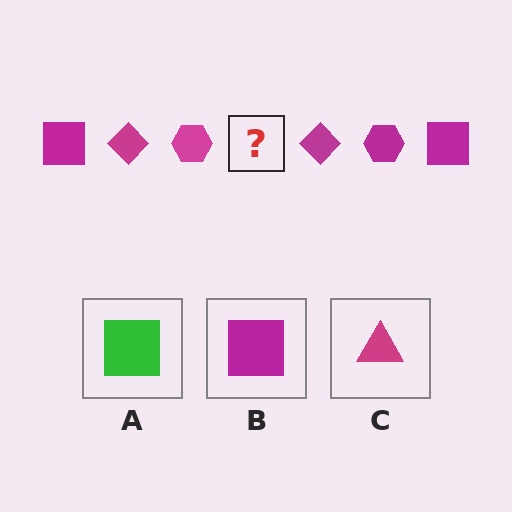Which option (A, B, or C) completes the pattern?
B.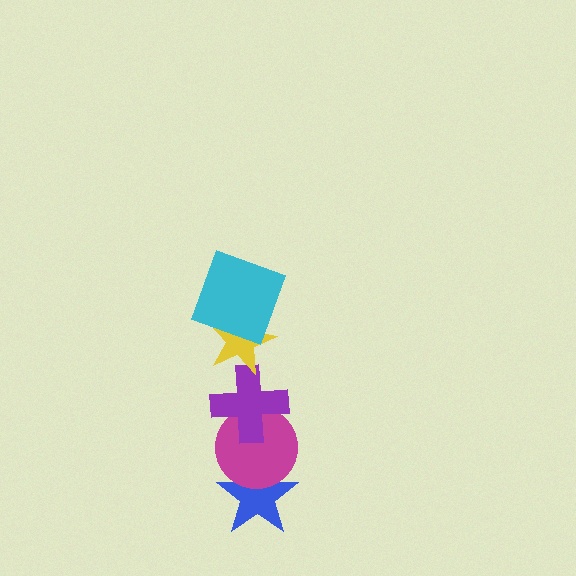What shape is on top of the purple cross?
The yellow star is on top of the purple cross.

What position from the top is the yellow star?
The yellow star is 2nd from the top.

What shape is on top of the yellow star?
The cyan square is on top of the yellow star.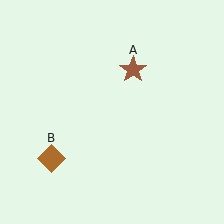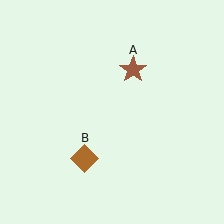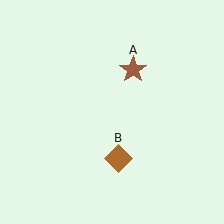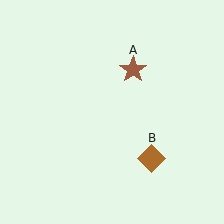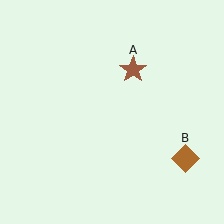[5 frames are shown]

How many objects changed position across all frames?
1 object changed position: brown diamond (object B).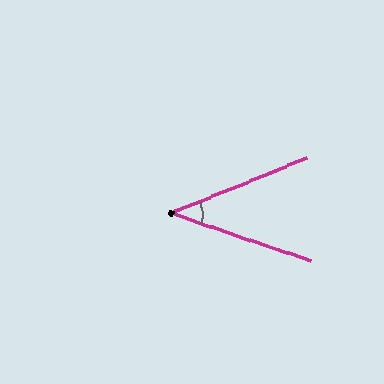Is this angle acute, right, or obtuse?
It is acute.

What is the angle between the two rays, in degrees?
Approximately 41 degrees.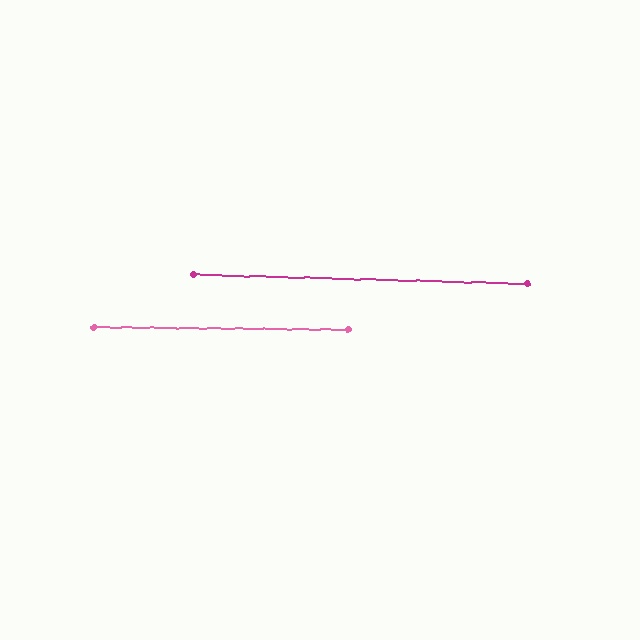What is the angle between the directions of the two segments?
Approximately 1 degree.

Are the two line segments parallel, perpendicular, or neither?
Parallel — their directions differ by only 1.0°.